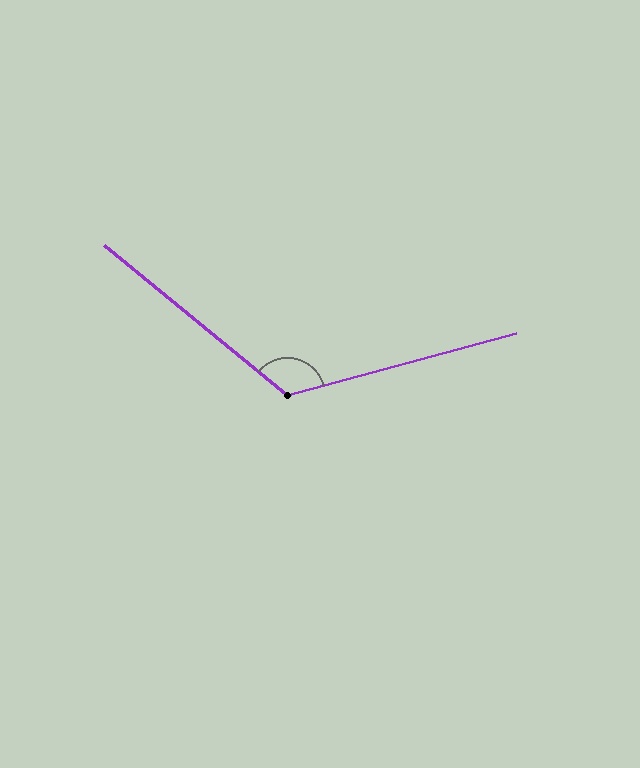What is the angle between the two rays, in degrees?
Approximately 126 degrees.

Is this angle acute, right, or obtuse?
It is obtuse.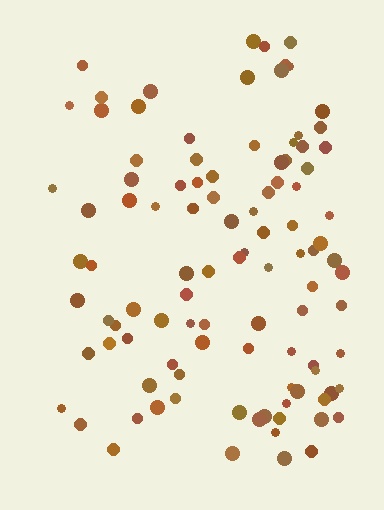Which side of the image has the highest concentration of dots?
The right.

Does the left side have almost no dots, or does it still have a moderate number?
Still a moderate number, just noticeably fewer than the right.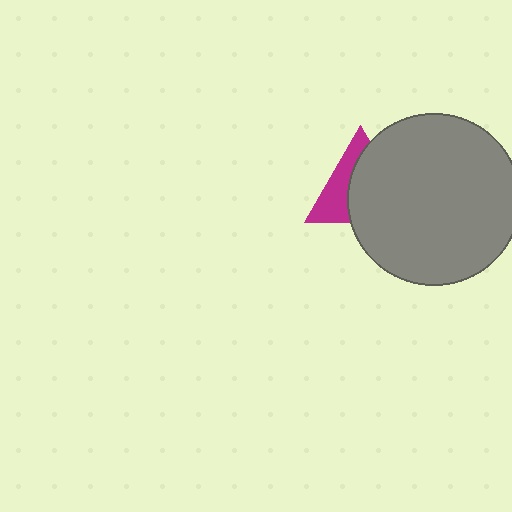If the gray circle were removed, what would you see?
You would see the complete magenta triangle.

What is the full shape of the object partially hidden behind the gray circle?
The partially hidden object is a magenta triangle.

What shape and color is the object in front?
The object in front is a gray circle.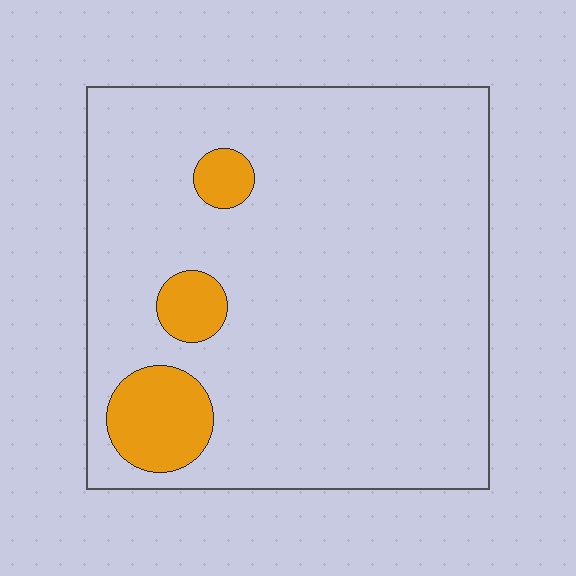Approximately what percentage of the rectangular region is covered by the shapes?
Approximately 10%.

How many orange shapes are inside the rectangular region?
3.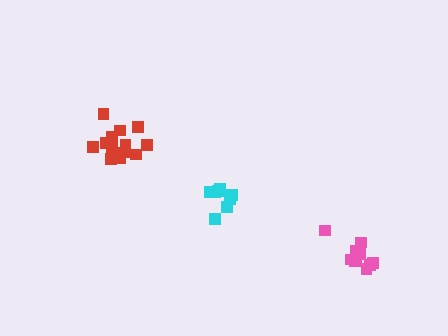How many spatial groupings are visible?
There are 3 spatial groupings.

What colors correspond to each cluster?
The clusters are colored: cyan, pink, red.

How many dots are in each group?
Group 1: 9 dots, Group 2: 10 dots, Group 3: 13 dots (32 total).